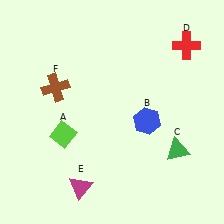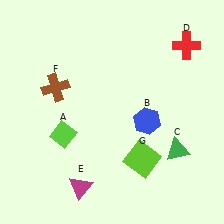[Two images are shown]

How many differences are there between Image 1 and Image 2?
There is 1 difference between the two images.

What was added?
A lime square (G) was added in Image 2.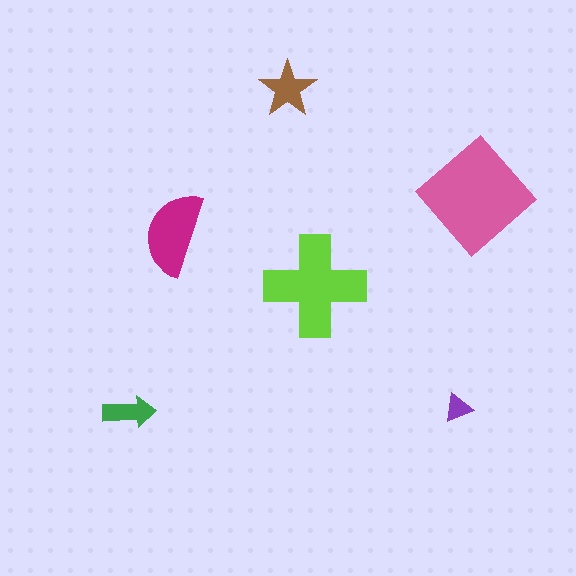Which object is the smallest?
The purple triangle.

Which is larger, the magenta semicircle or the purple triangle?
The magenta semicircle.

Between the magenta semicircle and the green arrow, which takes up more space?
The magenta semicircle.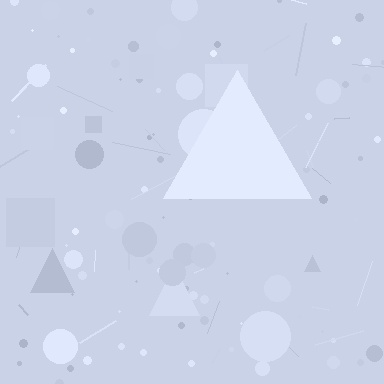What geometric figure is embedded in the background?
A triangle is embedded in the background.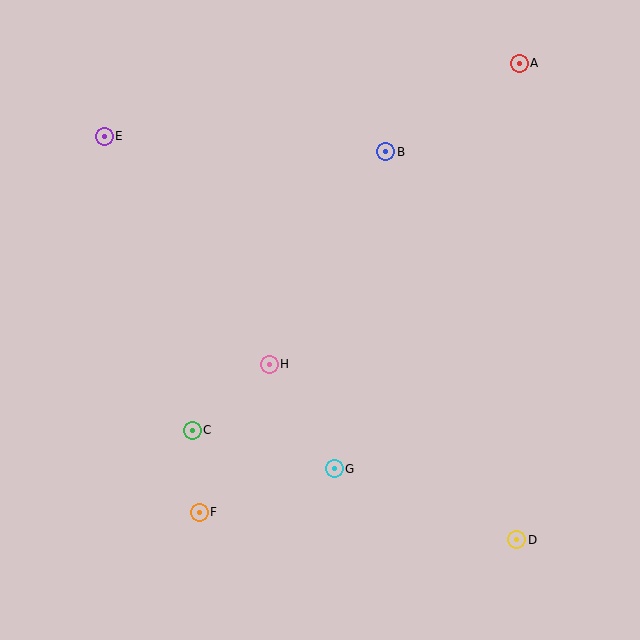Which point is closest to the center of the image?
Point H at (269, 364) is closest to the center.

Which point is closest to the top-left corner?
Point E is closest to the top-left corner.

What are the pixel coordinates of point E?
Point E is at (104, 136).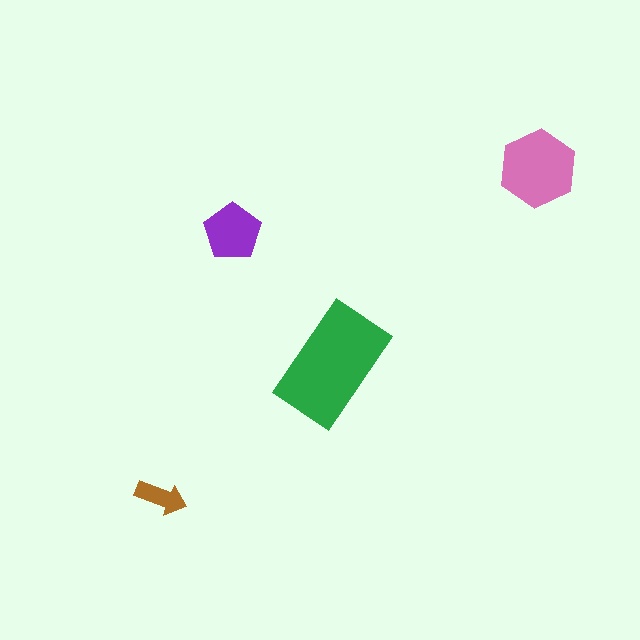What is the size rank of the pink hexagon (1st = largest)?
2nd.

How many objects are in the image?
There are 4 objects in the image.